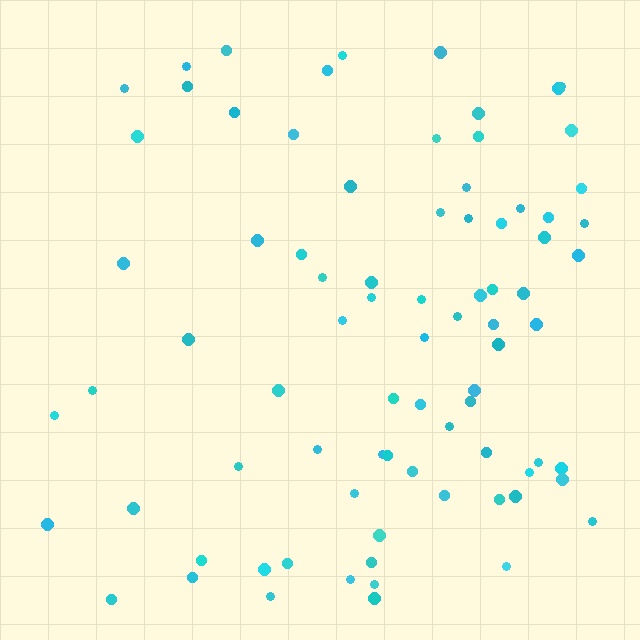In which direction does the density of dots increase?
From left to right, with the right side densest.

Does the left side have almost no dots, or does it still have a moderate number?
Still a moderate number, just noticeably fewer than the right.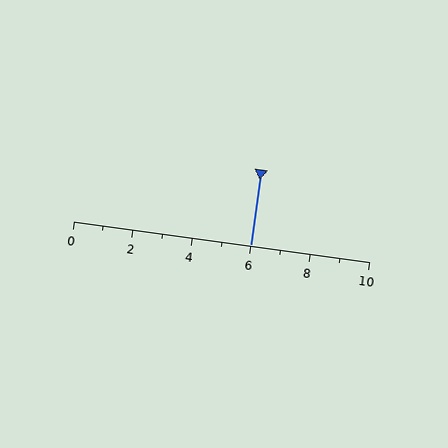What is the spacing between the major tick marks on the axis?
The major ticks are spaced 2 apart.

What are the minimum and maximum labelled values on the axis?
The axis runs from 0 to 10.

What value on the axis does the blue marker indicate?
The marker indicates approximately 6.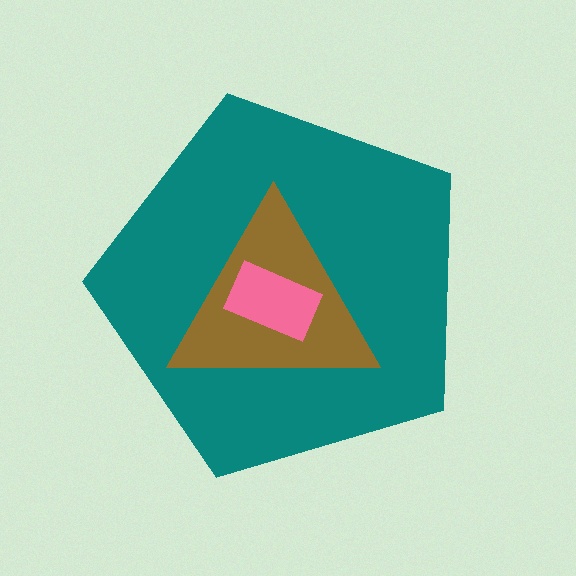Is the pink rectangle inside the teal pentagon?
Yes.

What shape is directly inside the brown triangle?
The pink rectangle.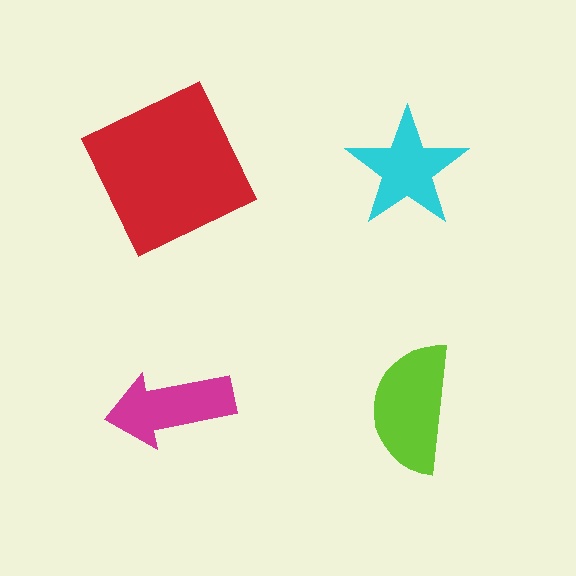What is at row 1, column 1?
A red square.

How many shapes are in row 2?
2 shapes.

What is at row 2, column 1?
A magenta arrow.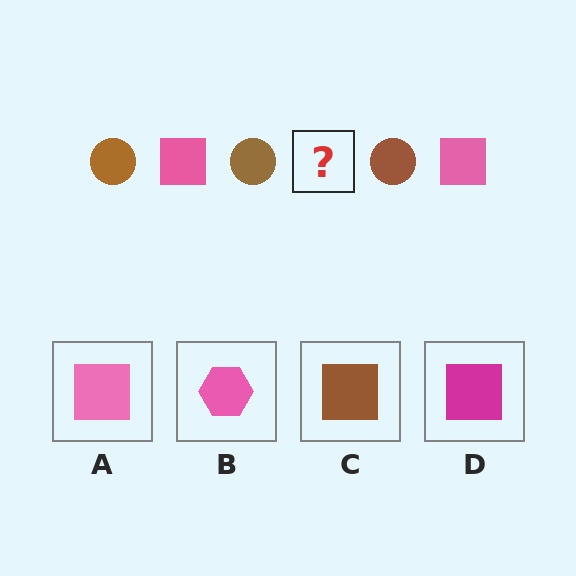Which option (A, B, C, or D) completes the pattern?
A.